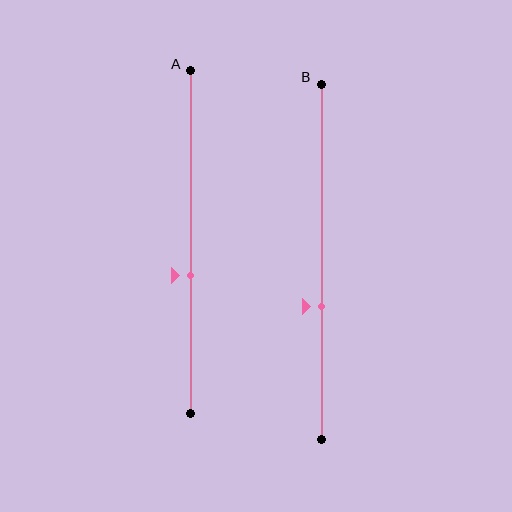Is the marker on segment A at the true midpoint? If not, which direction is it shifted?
No, the marker on segment A is shifted downward by about 10% of the segment length.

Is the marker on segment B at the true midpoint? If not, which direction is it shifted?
No, the marker on segment B is shifted downward by about 13% of the segment length.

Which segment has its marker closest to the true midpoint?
Segment A has its marker closest to the true midpoint.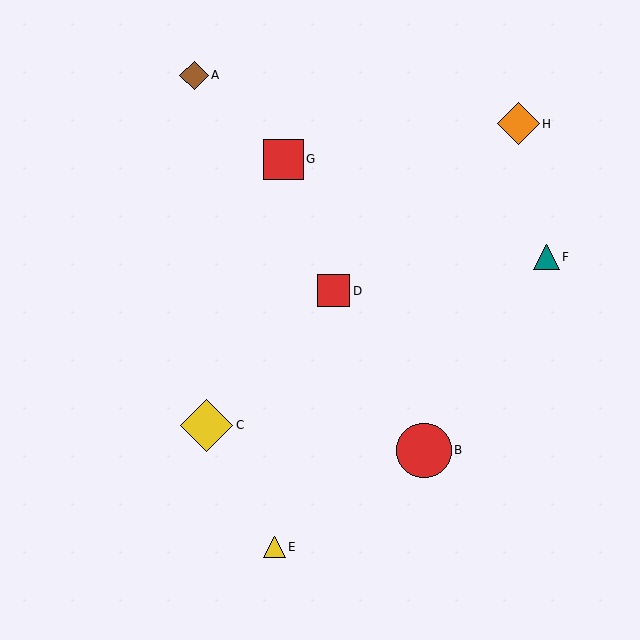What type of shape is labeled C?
Shape C is a yellow diamond.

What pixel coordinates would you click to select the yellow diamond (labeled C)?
Click at (207, 425) to select the yellow diamond C.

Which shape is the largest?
The red circle (labeled B) is the largest.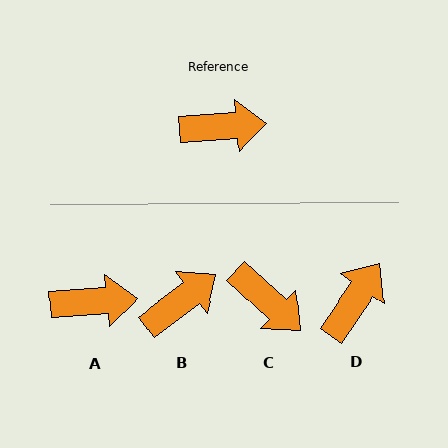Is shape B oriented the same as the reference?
No, it is off by about 32 degrees.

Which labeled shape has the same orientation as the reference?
A.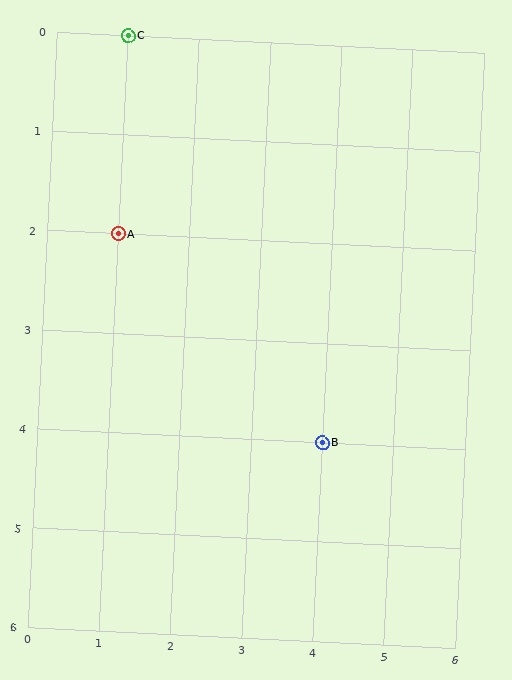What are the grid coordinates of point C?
Point C is at grid coordinates (1, 0).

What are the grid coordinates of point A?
Point A is at grid coordinates (1, 2).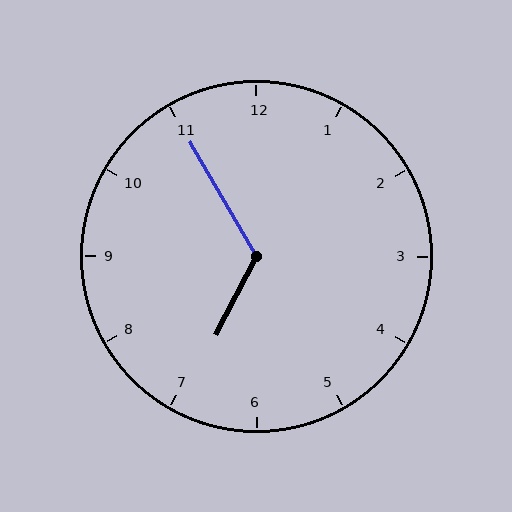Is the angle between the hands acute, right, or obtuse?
It is obtuse.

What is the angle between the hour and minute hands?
Approximately 122 degrees.